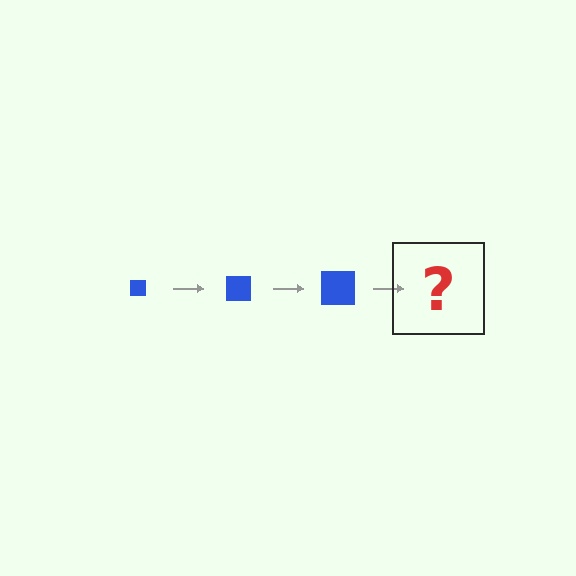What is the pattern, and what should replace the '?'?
The pattern is that the square gets progressively larger each step. The '?' should be a blue square, larger than the previous one.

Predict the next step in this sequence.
The next step is a blue square, larger than the previous one.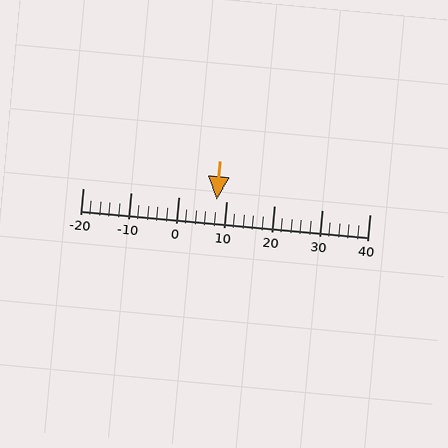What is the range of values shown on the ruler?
The ruler shows values from -20 to 40.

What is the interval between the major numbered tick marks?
The major tick marks are spaced 10 units apart.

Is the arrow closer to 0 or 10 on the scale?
The arrow is closer to 10.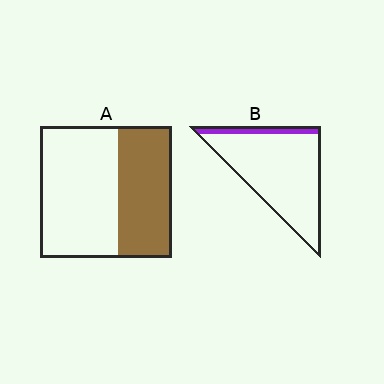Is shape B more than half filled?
No.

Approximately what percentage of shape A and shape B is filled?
A is approximately 40% and B is approximately 10%.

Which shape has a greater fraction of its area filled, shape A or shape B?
Shape A.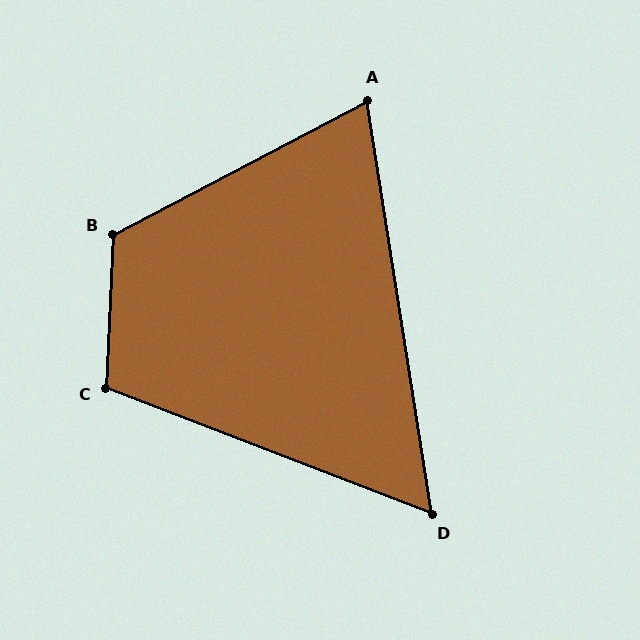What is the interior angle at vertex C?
Approximately 109 degrees (obtuse).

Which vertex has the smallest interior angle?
D, at approximately 60 degrees.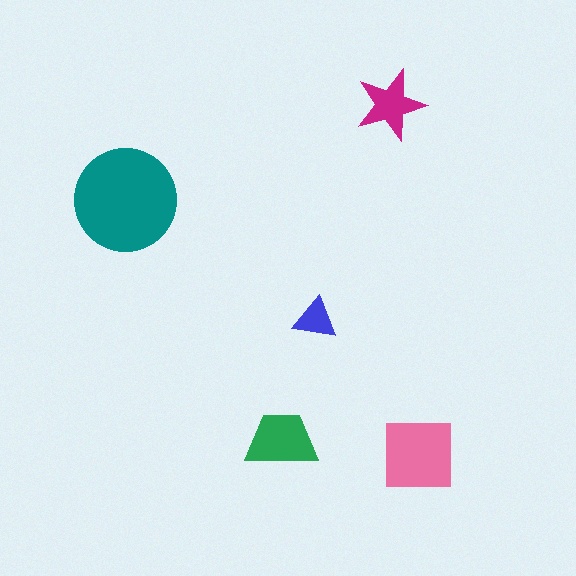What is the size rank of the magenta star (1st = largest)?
4th.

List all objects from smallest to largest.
The blue triangle, the magenta star, the green trapezoid, the pink square, the teal circle.